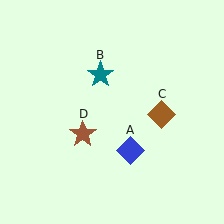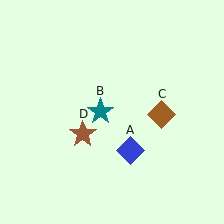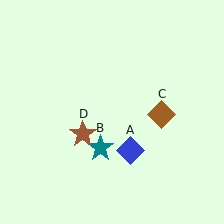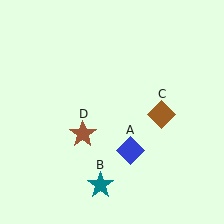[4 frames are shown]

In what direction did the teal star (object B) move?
The teal star (object B) moved down.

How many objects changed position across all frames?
1 object changed position: teal star (object B).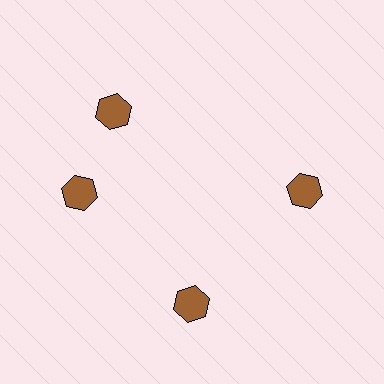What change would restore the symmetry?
The symmetry would be restored by rotating it back into even spacing with its neighbors so that all 4 hexagons sit at equal angles and equal distance from the center.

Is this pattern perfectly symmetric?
No. The 4 brown hexagons are arranged in a ring, but one element near the 12 o'clock position is rotated out of alignment along the ring, breaking the 4-fold rotational symmetry.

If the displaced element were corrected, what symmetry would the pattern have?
It would have 4-fold rotational symmetry — the pattern would map onto itself every 90 degrees.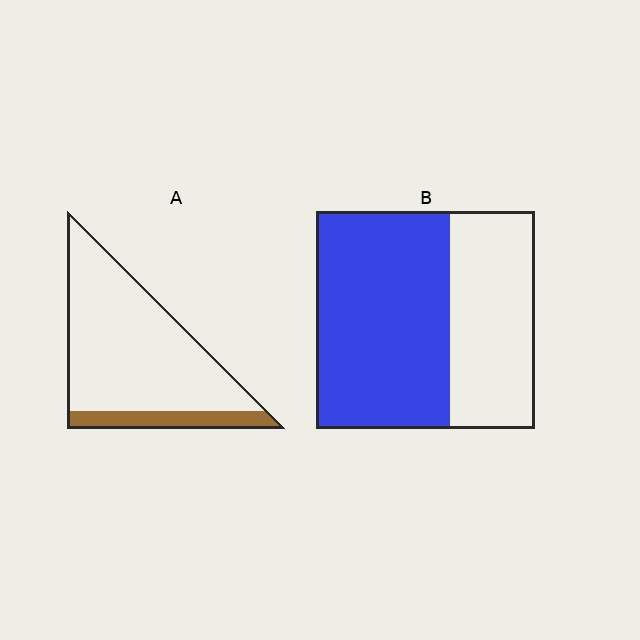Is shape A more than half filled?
No.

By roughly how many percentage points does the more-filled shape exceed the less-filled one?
By roughly 45 percentage points (B over A).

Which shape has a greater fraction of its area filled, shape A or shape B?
Shape B.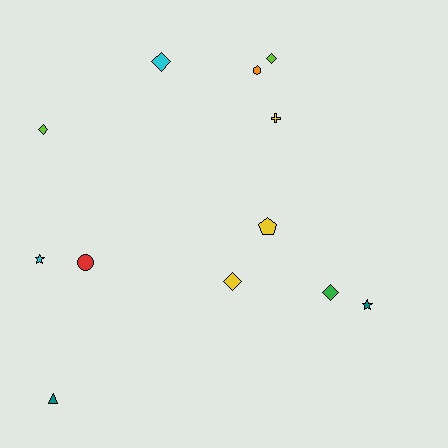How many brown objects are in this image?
There are no brown objects.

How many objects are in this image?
There are 12 objects.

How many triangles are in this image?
There is 1 triangle.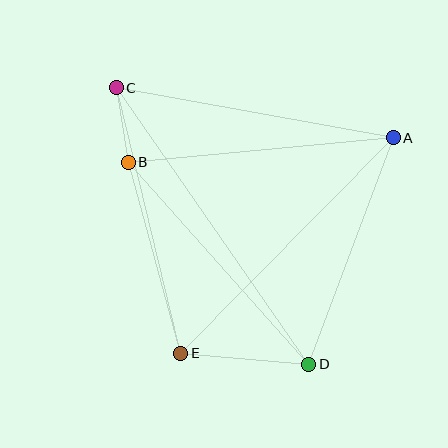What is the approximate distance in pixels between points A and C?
The distance between A and C is approximately 281 pixels.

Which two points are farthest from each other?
Points C and D are farthest from each other.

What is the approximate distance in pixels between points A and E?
The distance between A and E is approximately 303 pixels.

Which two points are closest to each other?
Points B and C are closest to each other.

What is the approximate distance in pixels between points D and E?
The distance between D and E is approximately 129 pixels.